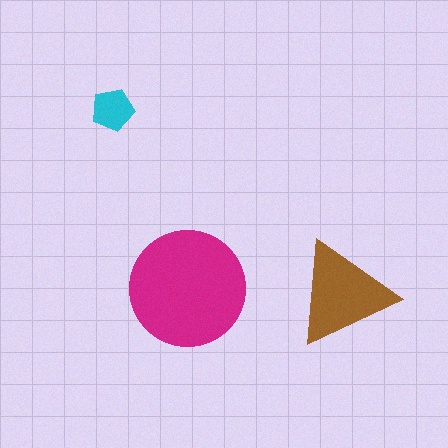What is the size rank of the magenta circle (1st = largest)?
1st.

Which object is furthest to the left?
The cyan pentagon is leftmost.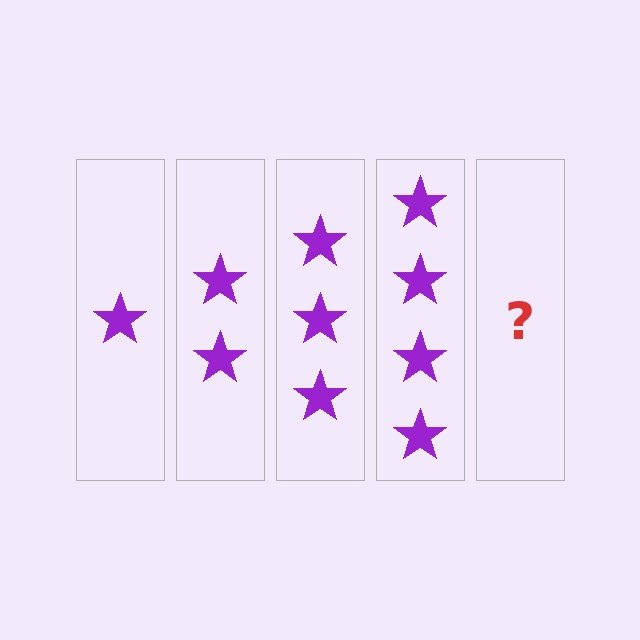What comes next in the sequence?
The next element should be 5 stars.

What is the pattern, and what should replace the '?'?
The pattern is that each step adds one more star. The '?' should be 5 stars.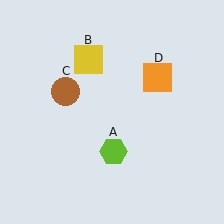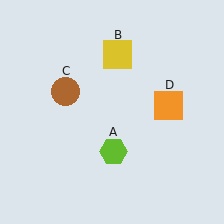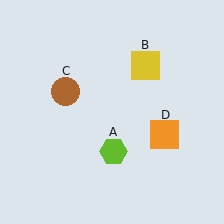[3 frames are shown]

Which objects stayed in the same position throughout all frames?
Lime hexagon (object A) and brown circle (object C) remained stationary.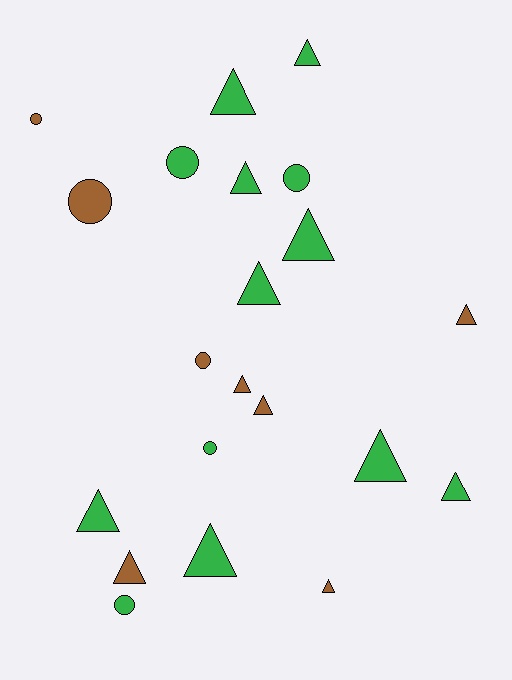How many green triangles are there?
There are 9 green triangles.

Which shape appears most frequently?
Triangle, with 14 objects.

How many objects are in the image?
There are 21 objects.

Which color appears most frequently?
Green, with 13 objects.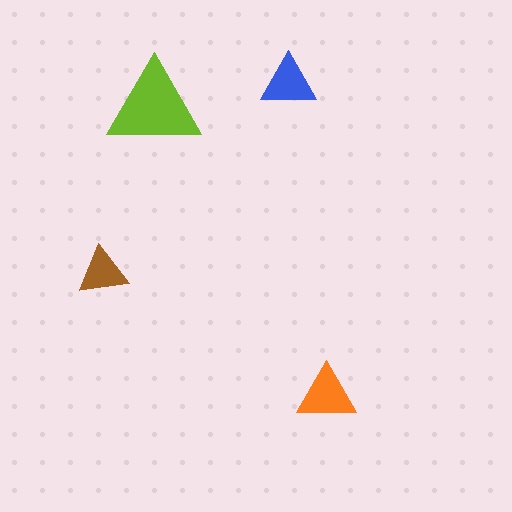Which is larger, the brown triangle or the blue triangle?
The blue one.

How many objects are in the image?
There are 4 objects in the image.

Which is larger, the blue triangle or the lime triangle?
The lime one.